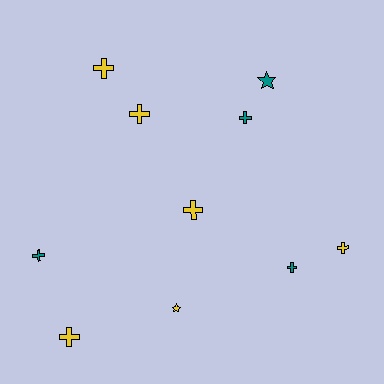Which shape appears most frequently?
Cross, with 8 objects.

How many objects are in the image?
There are 10 objects.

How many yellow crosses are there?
There are 5 yellow crosses.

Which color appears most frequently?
Yellow, with 6 objects.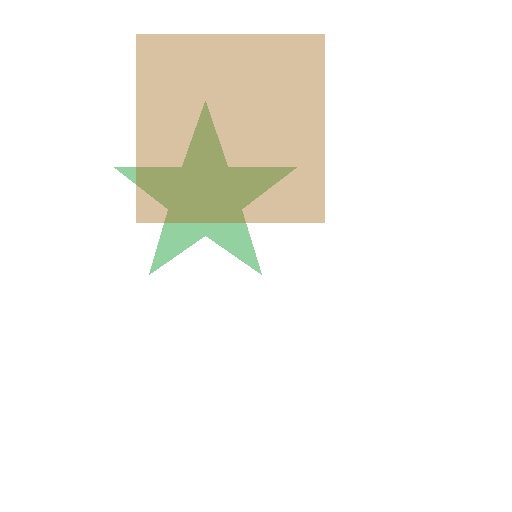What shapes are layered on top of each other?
The layered shapes are: a green star, a brown square.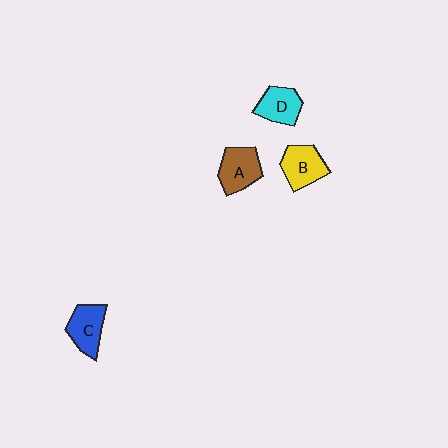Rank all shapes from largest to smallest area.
From largest to smallest: A (brown), B (yellow), C (blue), D (cyan).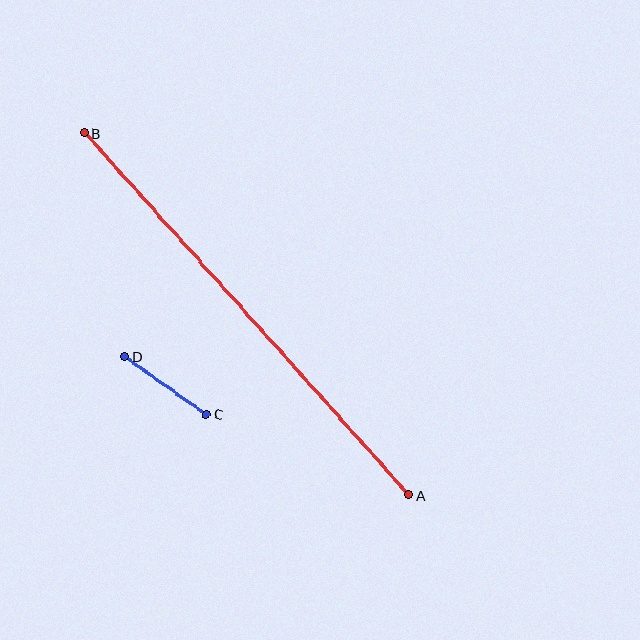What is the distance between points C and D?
The distance is approximately 100 pixels.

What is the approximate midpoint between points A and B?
The midpoint is at approximately (247, 314) pixels.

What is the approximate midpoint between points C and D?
The midpoint is at approximately (166, 385) pixels.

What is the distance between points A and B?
The distance is approximately 486 pixels.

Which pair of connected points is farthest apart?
Points A and B are farthest apart.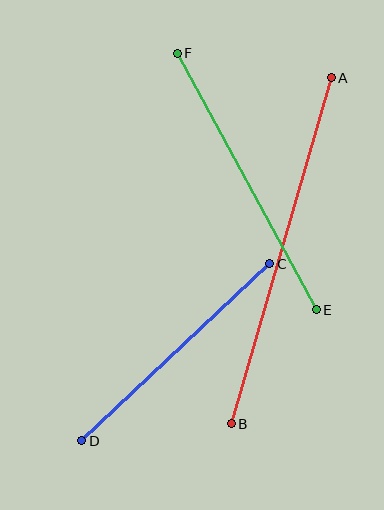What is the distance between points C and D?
The distance is approximately 258 pixels.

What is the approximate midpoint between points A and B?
The midpoint is at approximately (281, 251) pixels.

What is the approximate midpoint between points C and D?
The midpoint is at approximately (176, 352) pixels.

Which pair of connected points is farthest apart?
Points A and B are farthest apart.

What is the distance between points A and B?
The distance is approximately 360 pixels.